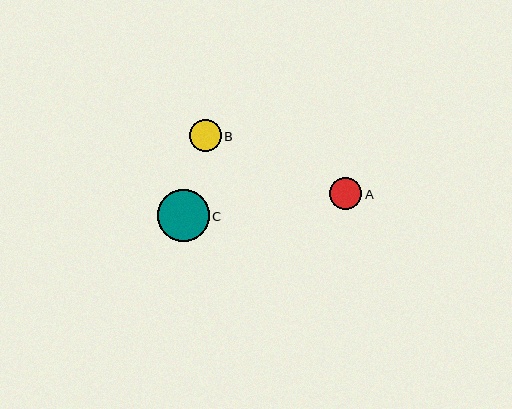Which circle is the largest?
Circle C is the largest with a size of approximately 52 pixels.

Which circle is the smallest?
Circle B is the smallest with a size of approximately 32 pixels.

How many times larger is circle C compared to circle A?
Circle C is approximately 1.6 times the size of circle A.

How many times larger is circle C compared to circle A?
Circle C is approximately 1.6 times the size of circle A.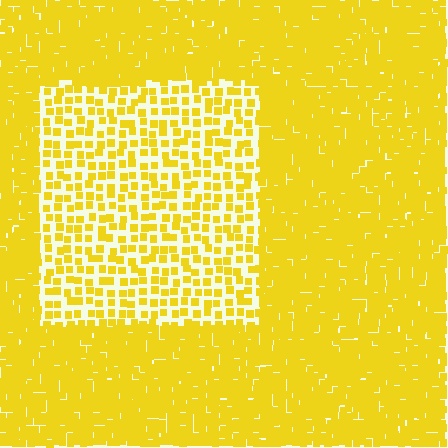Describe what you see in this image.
The image contains small yellow elements arranged at two different densities. A rectangle-shaped region is visible where the elements are less densely packed than the surrounding area.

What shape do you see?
I see a rectangle.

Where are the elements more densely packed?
The elements are more densely packed outside the rectangle boundary.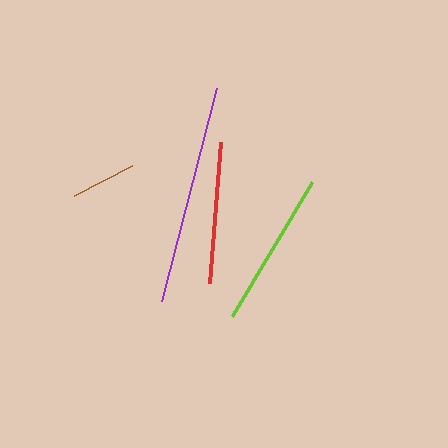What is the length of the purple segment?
The purple segment is approximately 220 pixels long.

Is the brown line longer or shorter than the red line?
The red line is longer than the brown line.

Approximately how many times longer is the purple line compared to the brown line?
The purple line is approximately 3.3 times the length of the brown line.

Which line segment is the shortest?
The brown line is the shortest at approximately 66 pixels.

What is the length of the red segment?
The red segment is approximately 141 pixels long.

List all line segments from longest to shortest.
From longest to shortest: purple, lime, red, brown.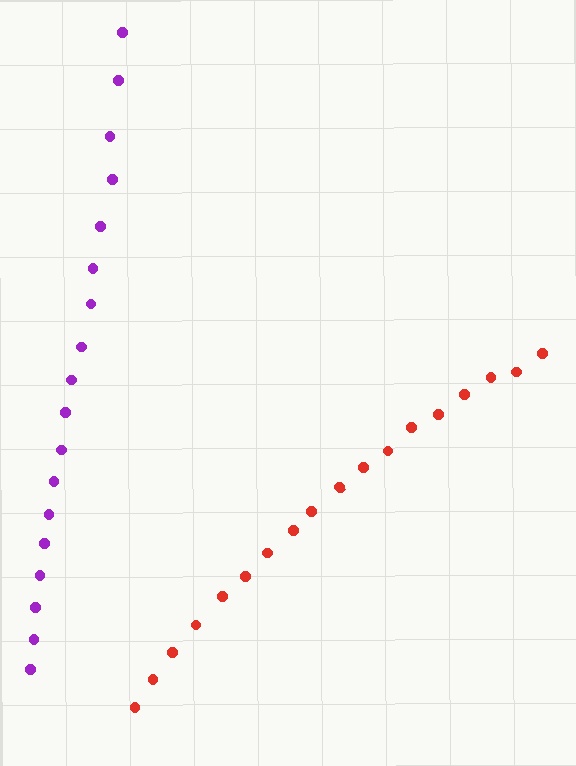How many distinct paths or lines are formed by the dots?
There are 2 distinct paths.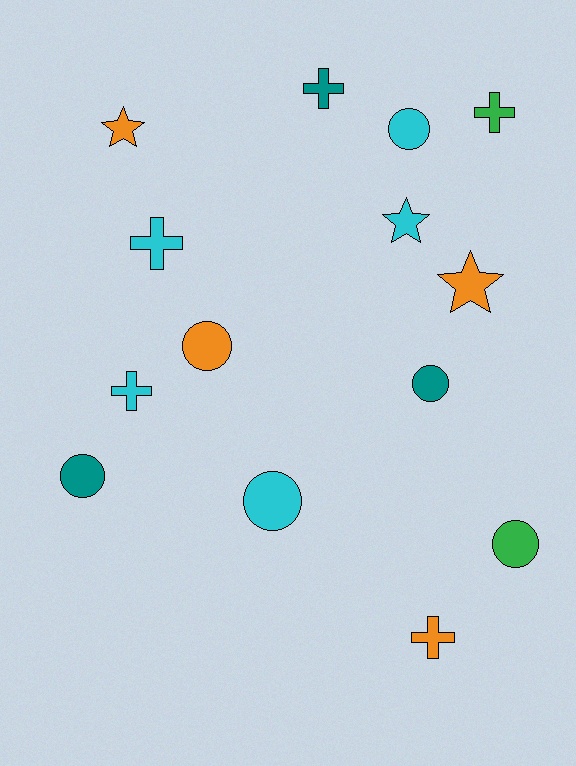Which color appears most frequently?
Cyan, with 5 objects.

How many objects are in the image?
There are 14 objects.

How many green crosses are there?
There is 1 green cross.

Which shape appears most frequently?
Circle, with 6 objects.